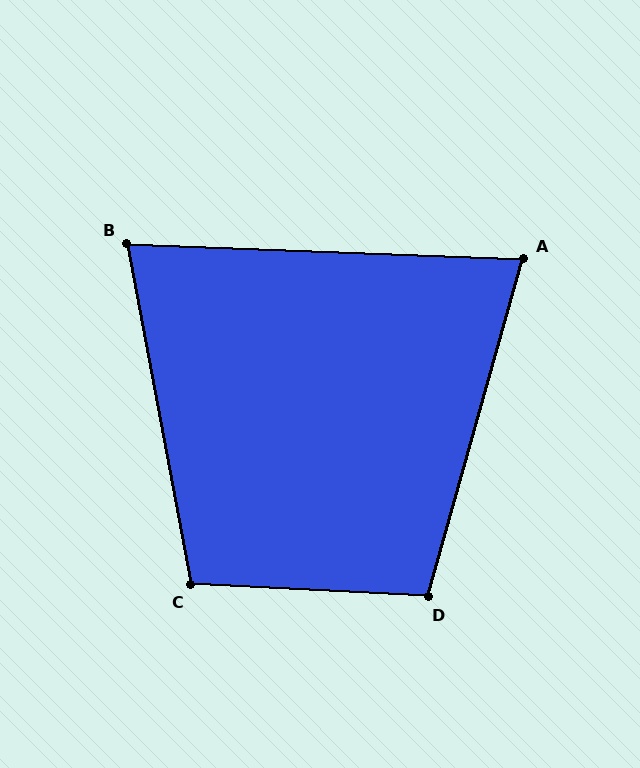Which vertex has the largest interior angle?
C, at approximately 104 degrees.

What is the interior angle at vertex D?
Approximately 103 degrees (obtuse).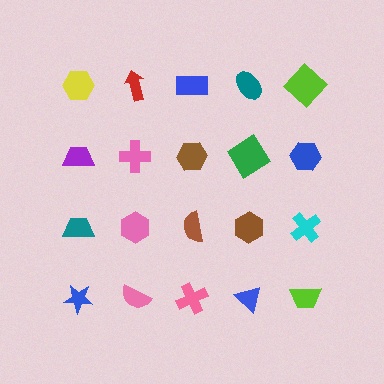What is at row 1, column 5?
A lime diamond.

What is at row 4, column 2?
A pink semicircle.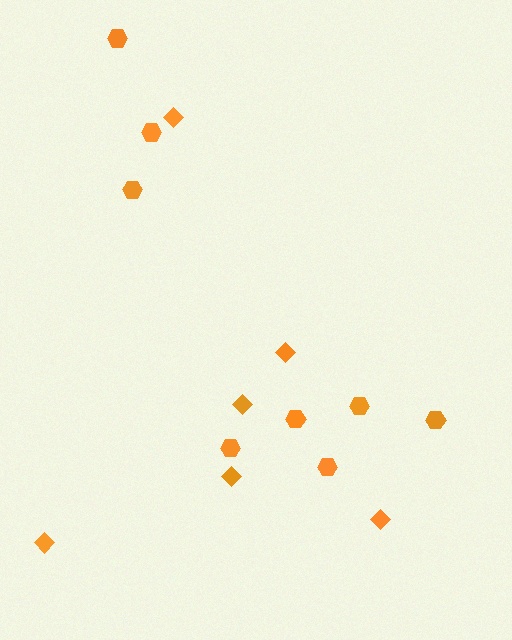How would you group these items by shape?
There are 2 groups: one group of hexagons (8) and one group of diamonds (6).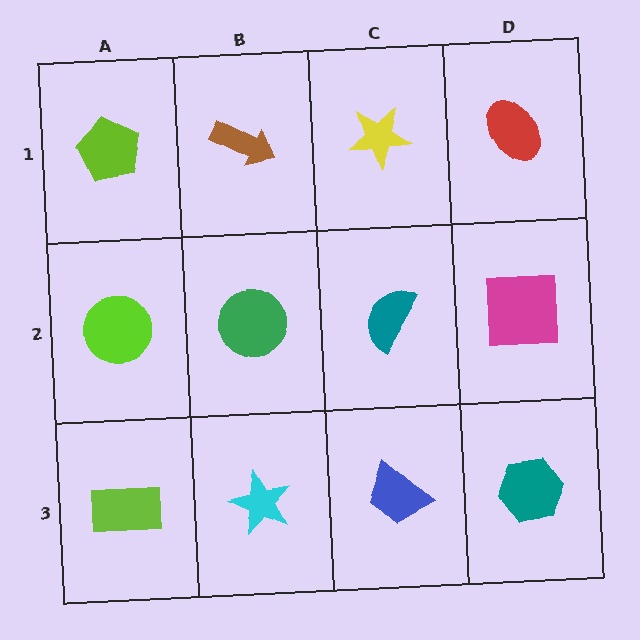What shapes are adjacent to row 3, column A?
A lime circle (row 2, column A), a cyan star (row 3, column B).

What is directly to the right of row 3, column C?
A teal hexagon.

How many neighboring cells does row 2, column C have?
4.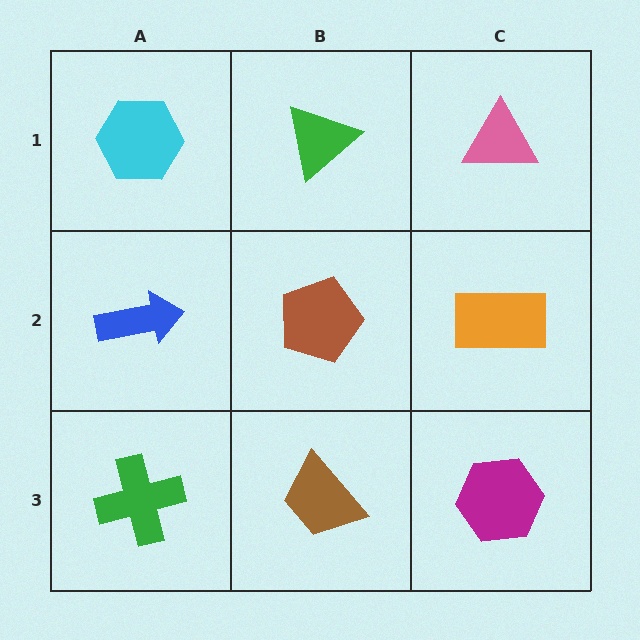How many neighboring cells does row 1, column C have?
2.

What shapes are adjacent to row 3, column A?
A blue arrow (row 2, column A), a brown trapezoid (row 3, column B).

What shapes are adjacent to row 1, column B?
A brown pentagon (row 2, column B), a cyan hexagon (row 1, column A), a pink triangle (row 1, column C).